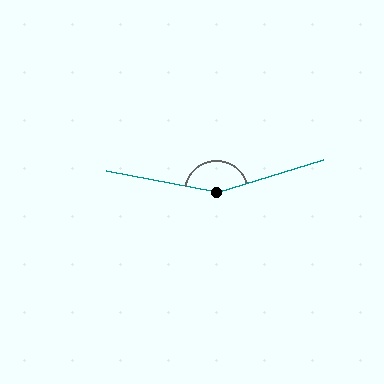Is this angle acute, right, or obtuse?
It is obtuse.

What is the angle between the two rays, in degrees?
Approximately 153 degrees.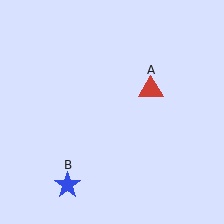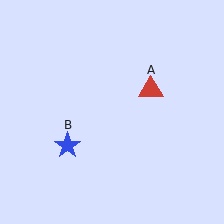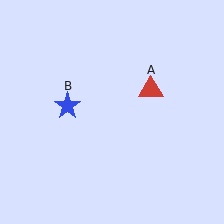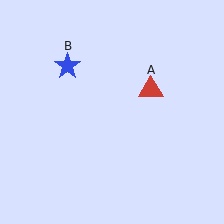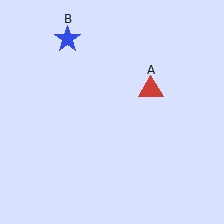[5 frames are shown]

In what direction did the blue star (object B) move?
The blue star (object B) moved up.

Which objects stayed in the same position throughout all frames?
Red triangle (object A) remained stationary.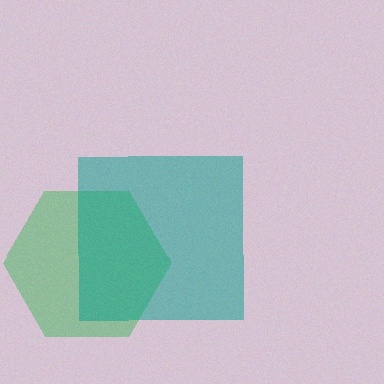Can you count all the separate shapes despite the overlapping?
Yes, there are 2 separate shapes.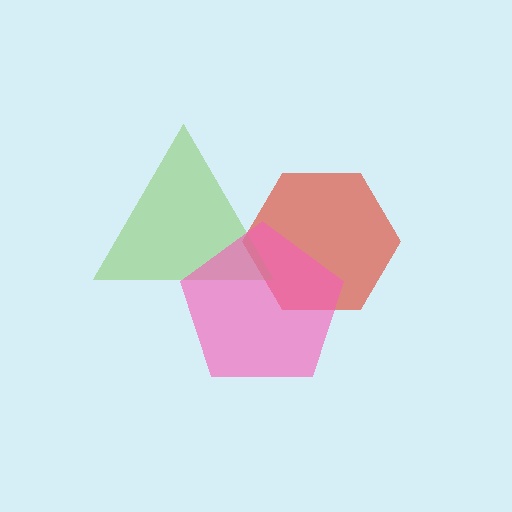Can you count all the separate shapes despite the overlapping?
Yes, there are 3 separate shapes.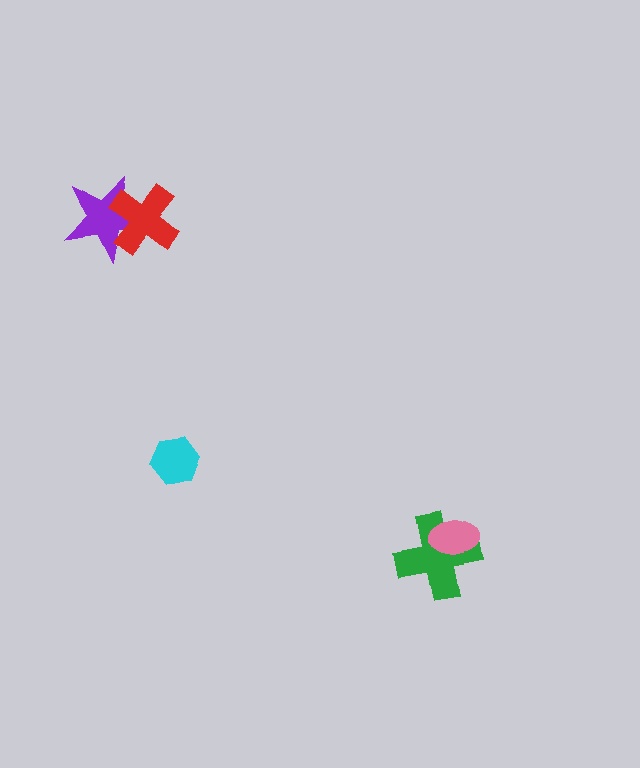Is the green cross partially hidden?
Yes, it is partially covered by another shape.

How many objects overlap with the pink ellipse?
1 object overlaps with the pink ellipse.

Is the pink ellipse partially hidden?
No, no other shape covers it.